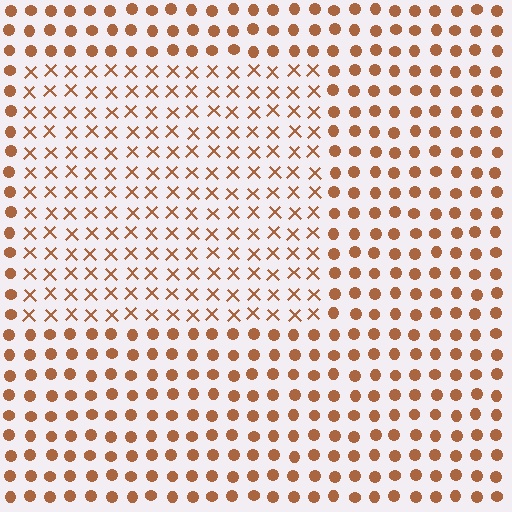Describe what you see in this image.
The image is filled with small brown elements arranged in a uniform grid. A rectangle-shaped region contains X marks, while the surrounding area contains circles. The boundary is defined purely by the change in element shape.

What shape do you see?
I see a rectangle.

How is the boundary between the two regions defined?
The boundary is defined by a change in element shape: X marks inside vs. circles outside. All elements share the same color and spacing.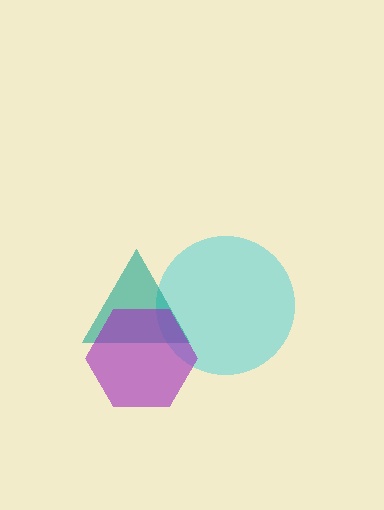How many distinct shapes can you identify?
There are 3 distinct shapes: a cyan circle, a teal triangle, a purple hexagon.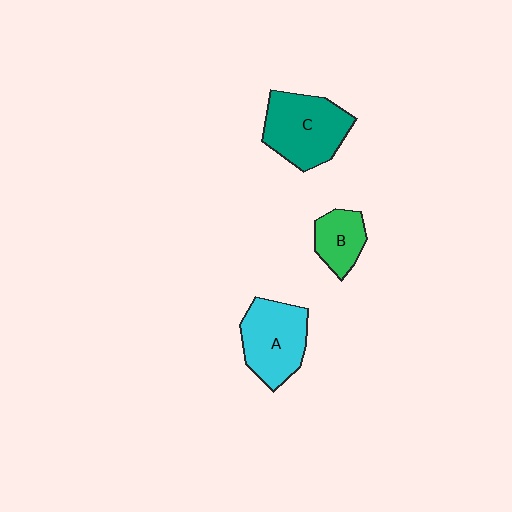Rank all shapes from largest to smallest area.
From largest to smallest: C (teal), A (cyan), B (green).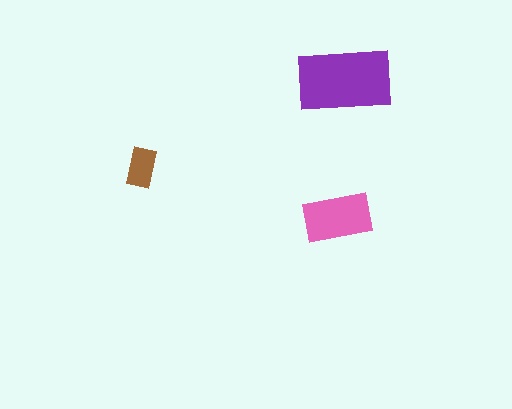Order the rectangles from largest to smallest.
the purple one, the pink one, the brown one.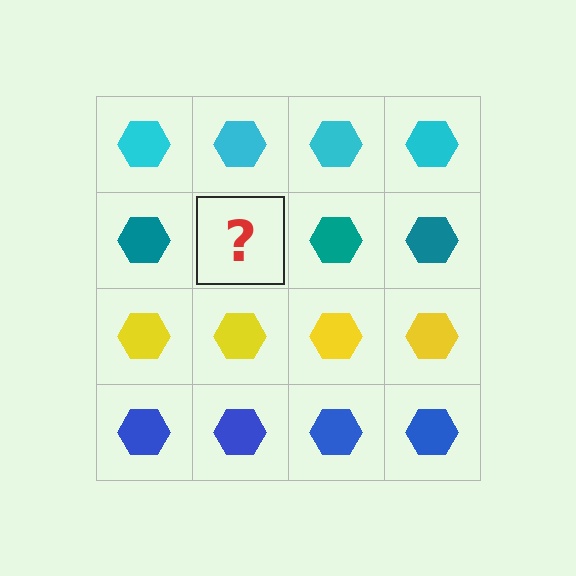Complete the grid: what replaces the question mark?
The question mark should be replaced with a teal hexagon.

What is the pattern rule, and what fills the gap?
The rule is that each row has a consistent color. The gap should be filled with a teal hexagon.